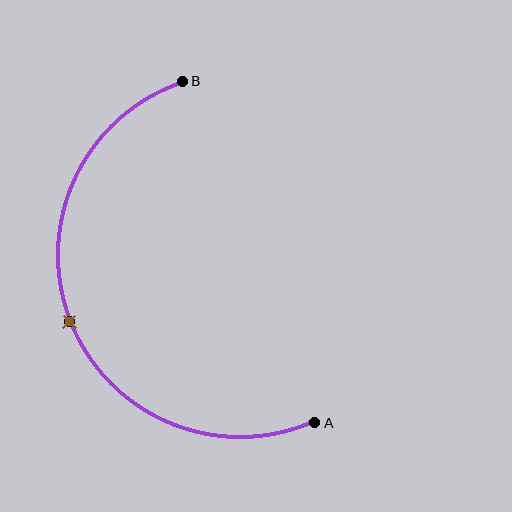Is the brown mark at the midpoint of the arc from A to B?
Yes. The brown mark lies on the arc at equal arc-length from both A and B — it is the arc midpoint.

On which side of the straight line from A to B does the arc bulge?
The arc bulges to the left of the straight line connecting A and B.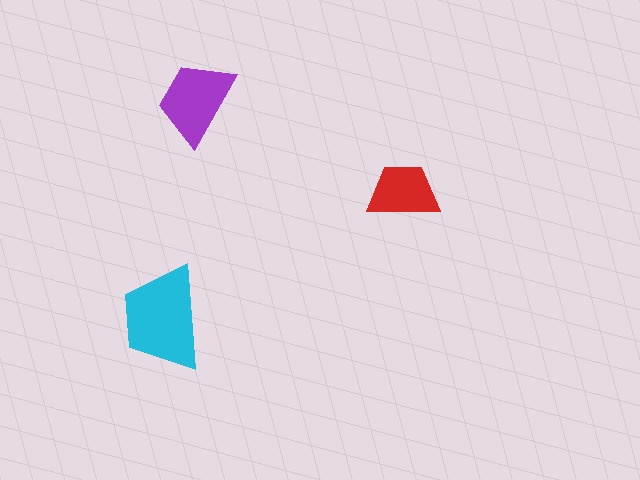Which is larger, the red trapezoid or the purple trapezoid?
The purple one.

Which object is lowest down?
The cyan trapezoid is bottommost.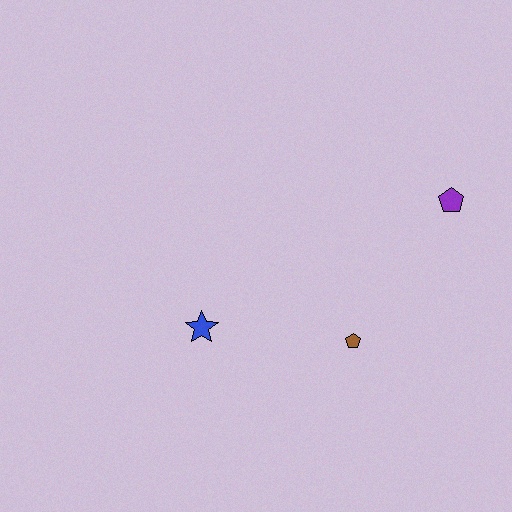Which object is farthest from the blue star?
The purple pentagon is farthest from the blue star.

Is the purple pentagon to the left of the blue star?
No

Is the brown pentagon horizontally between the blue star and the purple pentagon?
Yes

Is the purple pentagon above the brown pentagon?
Yes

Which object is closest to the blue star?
The brown pentagon is closest to the blue star.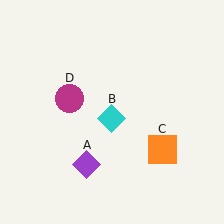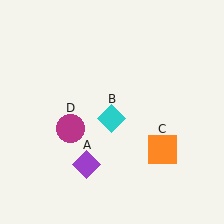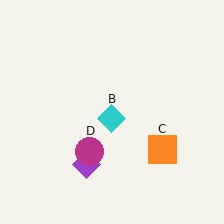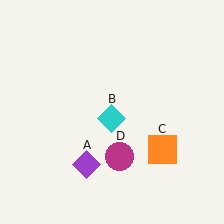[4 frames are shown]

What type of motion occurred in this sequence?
The magenta circle (object D) rotated counterclockwise around the center of the scene.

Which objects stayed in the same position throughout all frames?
Purple diamond (object A) and cyan diamond (object B) and orange square (object C) remained stationary.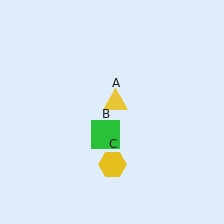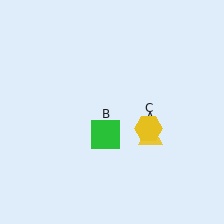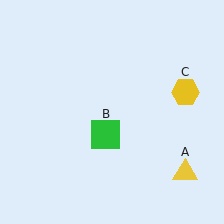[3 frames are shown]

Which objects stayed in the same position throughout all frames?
Green square (object B) remained stationary.